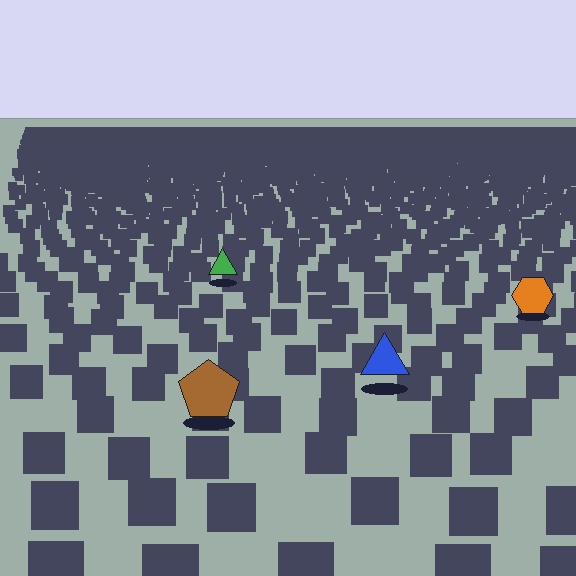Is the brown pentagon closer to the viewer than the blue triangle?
Yes. The brown pentagon is closer — you can tell from the texture gradient: the ground texture is coarser near it.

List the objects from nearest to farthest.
From nearest to farthest: the brown pentagon, the blue triangle, the orange hexagon, the green triangle.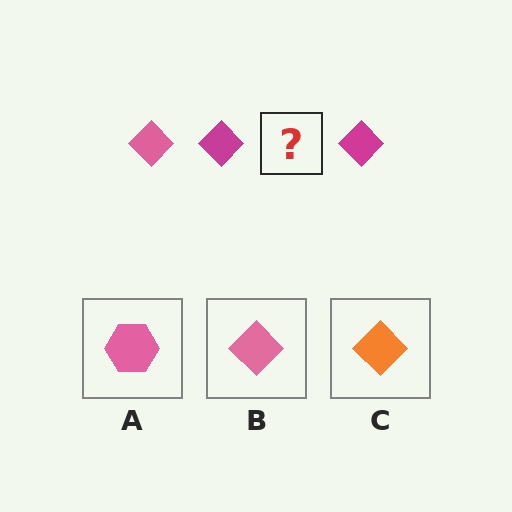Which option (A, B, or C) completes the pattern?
B.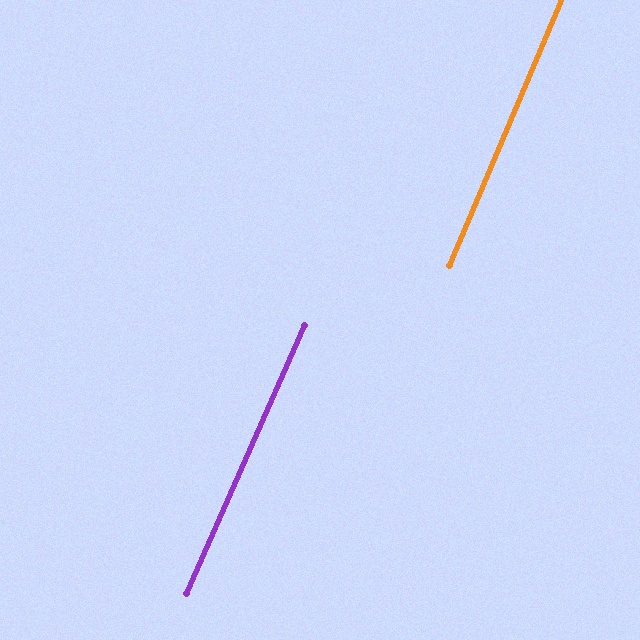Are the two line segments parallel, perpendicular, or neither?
Parallel — their directions differ by only 0.7°.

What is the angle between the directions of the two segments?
Approximately 1 degree.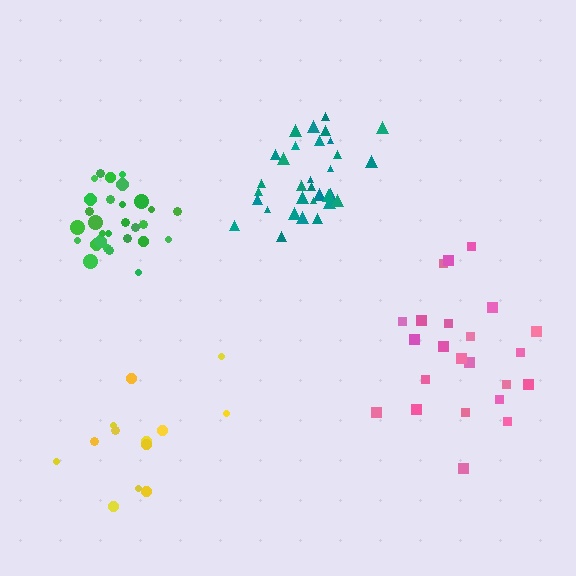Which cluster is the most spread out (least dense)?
Yellow.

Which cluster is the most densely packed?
Green.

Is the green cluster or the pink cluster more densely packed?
Green.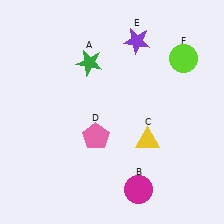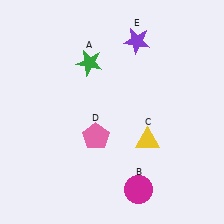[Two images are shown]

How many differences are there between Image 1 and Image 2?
There is 1 difference between the two images.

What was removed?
The lime circle (F) was removed in Image 2.